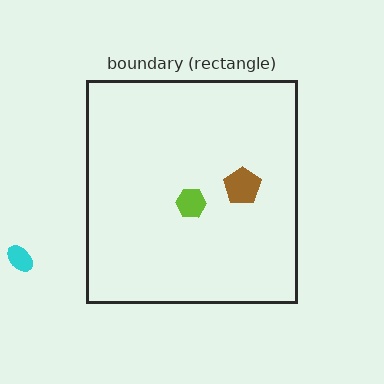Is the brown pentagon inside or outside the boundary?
Inside.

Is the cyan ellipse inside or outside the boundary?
Outside.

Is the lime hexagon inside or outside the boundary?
Inside.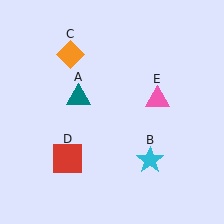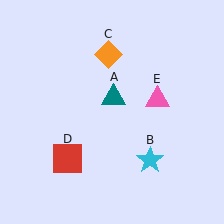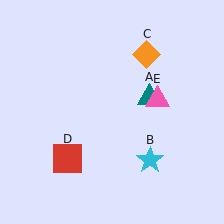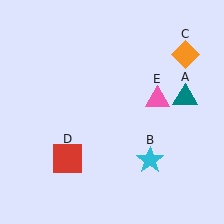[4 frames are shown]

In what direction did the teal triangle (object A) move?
The teal triangle (object A) moved right.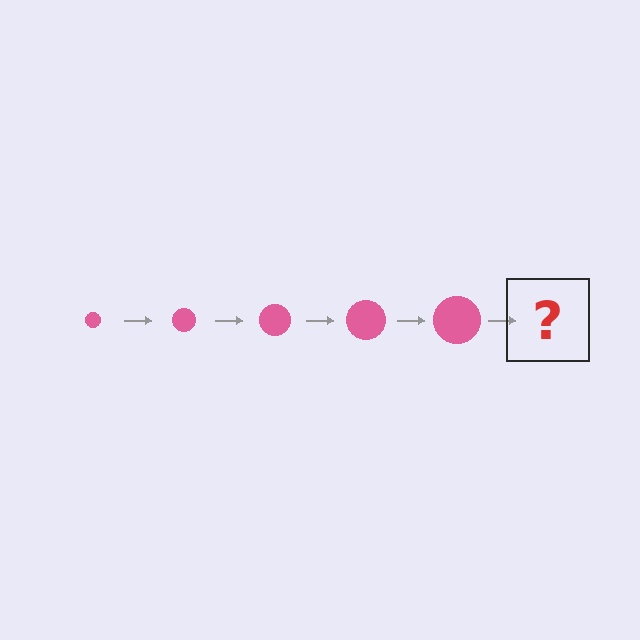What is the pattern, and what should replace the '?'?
The pattern is that the circle gets progressively larger each step. The '?' should be a pink circle, larger than the previous one.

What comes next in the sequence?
The next element should be a pink circle, larger than the previous one.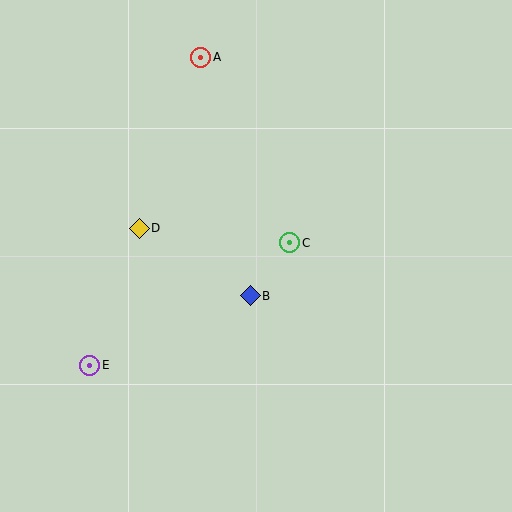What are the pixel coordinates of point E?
Point E is at (90, 365).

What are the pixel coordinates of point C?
Point C is at (290, 243).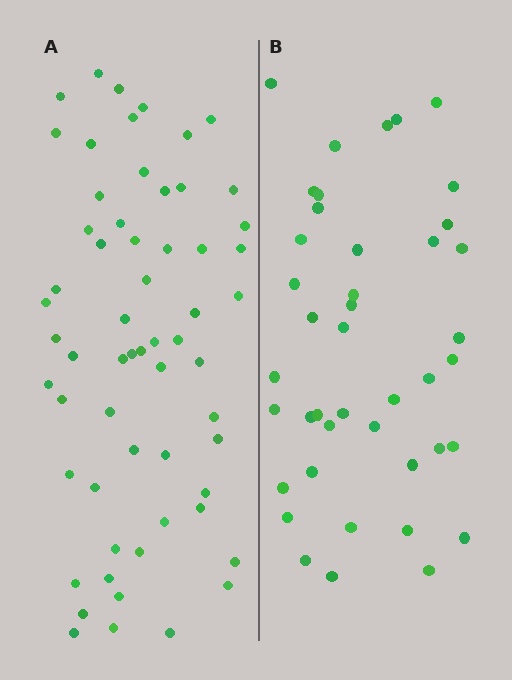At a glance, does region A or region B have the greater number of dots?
Region A (the left region) has more dots.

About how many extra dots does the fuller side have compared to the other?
Region A has approximately 20 more dots than region B.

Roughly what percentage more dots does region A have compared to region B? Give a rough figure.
About 45% more.